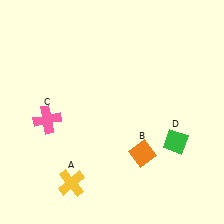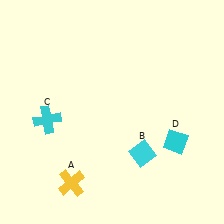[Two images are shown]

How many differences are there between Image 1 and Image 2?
There are 3 differences between the two images.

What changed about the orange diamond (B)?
In Image 1, B is orange. In Image 2, it changed to cyan.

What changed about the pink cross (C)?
In Image 1, C is pink. In Image 2, it changed to cyan.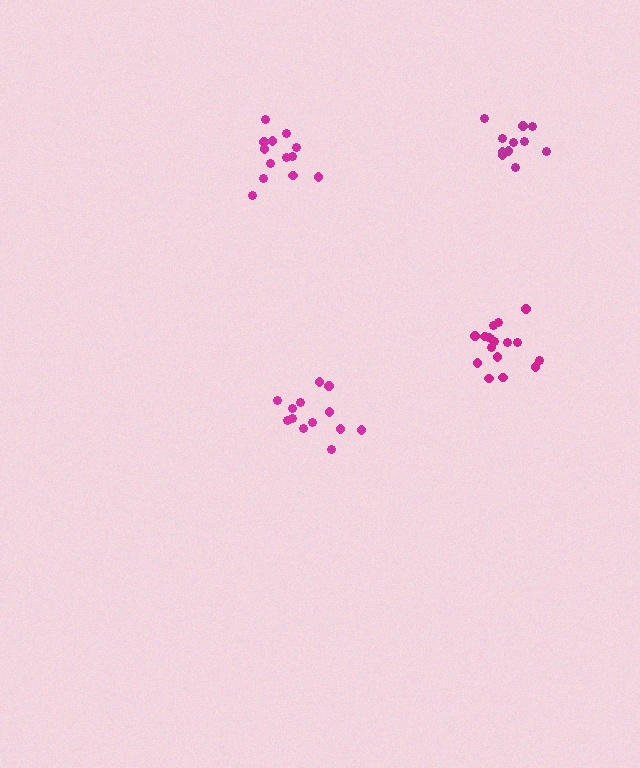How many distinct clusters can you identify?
There are 4 distinct clusters.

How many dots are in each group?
Group 1: 13 dots, Group 2: 17 dots, Group 3: 13 dots, Group 4: 11 dots (54 total).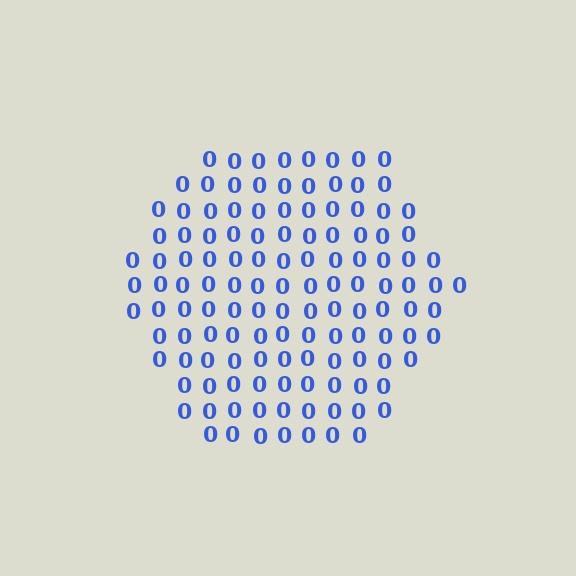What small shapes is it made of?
It is made of small digit 0's.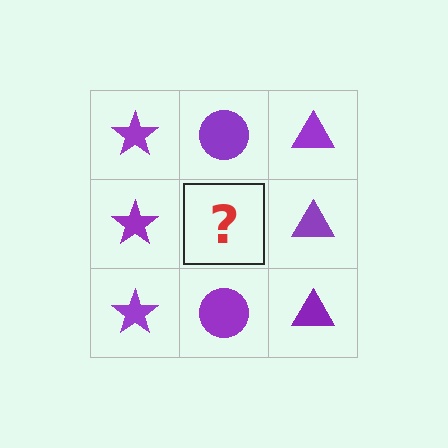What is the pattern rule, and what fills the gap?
The rule is that each column has a consistent shape. The gap should be filled with a purple circle.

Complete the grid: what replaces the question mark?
The question mark should be replaced with a purple circle.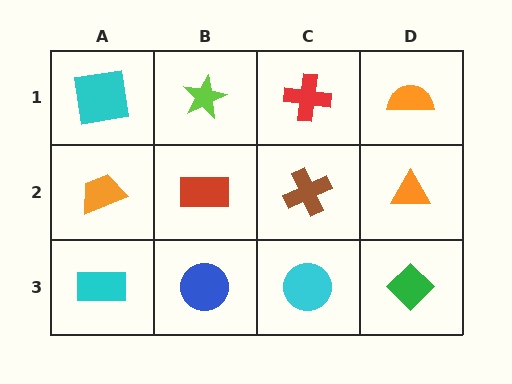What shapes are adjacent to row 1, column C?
A brown cross (row 2, column C), a lime star (row 1, column B), an orange semicircle (row 1, column D).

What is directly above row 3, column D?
An orange triangle.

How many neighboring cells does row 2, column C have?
4.